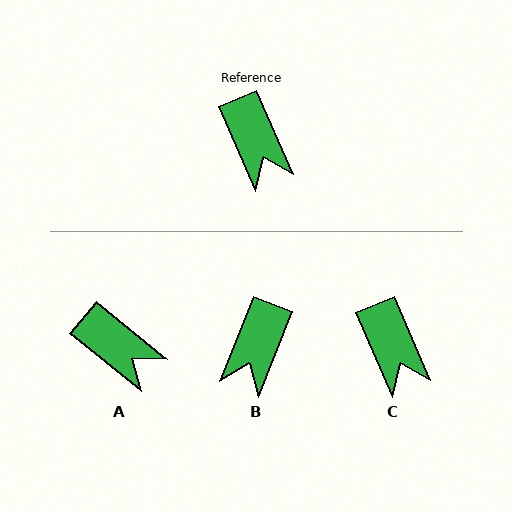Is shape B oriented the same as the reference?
No, it is off by about 45 degrees.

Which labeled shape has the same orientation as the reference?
C.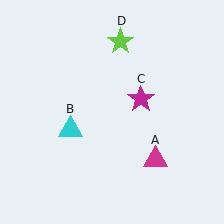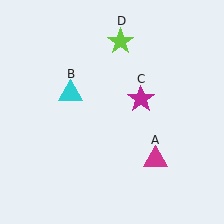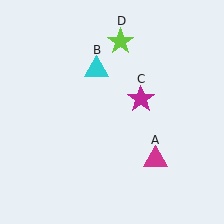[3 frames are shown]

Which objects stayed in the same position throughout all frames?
Magenta triangle (object A) and magenta star (object C) and lime star (object D) remained stationary.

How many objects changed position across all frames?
1 object changed position: cyan triangle (object B).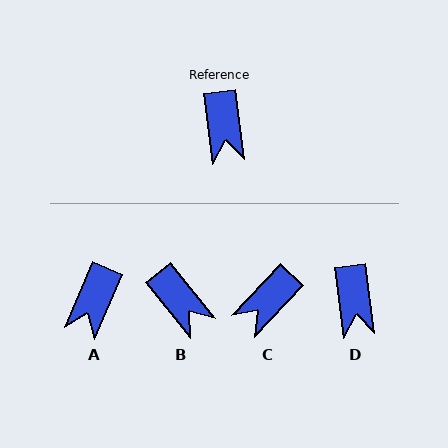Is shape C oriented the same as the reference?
No, it is off by about 51 degrees.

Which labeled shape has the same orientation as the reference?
D.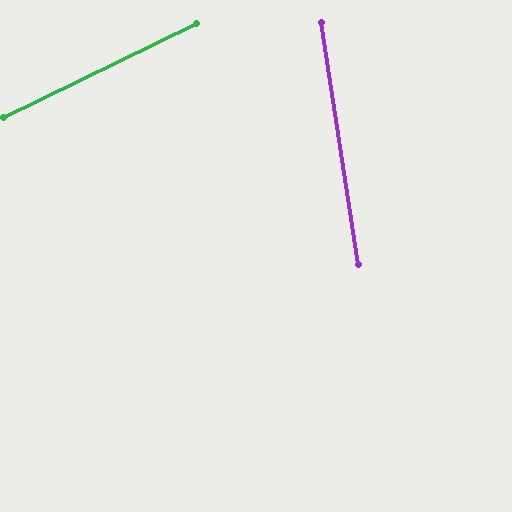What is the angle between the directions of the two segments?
Approximately 73 degrees.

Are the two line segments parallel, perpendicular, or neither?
Neither parallel nor perpendicular — they differ by about 73°.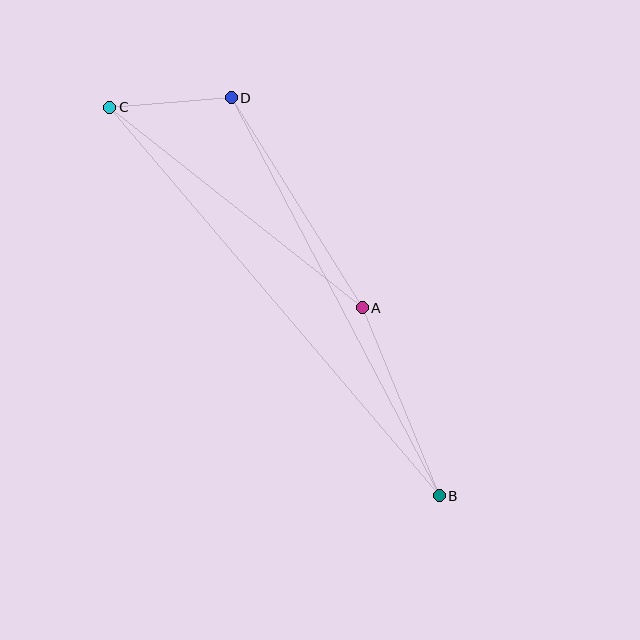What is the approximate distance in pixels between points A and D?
The distance between A and D is approximately 248 pixels.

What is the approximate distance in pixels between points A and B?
The distance between A and B is approximately 203 pixels.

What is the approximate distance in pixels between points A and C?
The distance between A and C is approximately 322 pixels.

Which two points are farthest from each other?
Points B and C are farthest from each other.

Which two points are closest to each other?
Points C and D are closest to each other.